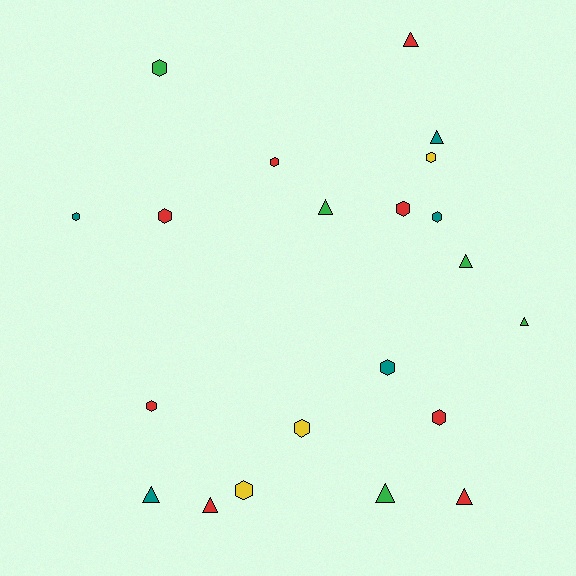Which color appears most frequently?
Red, with 8 objects.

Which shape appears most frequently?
Hexagon, with 12 objects.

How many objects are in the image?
There are 21 objects.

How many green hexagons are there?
There is 1 green hexagon.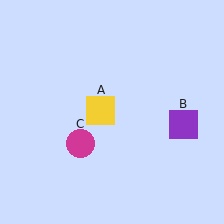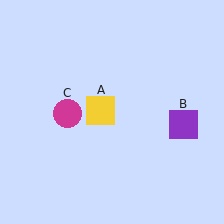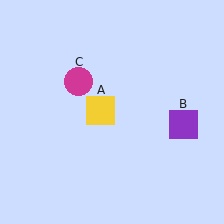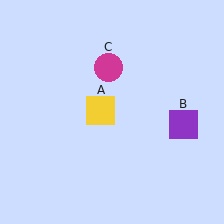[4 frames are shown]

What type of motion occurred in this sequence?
The magenta circle (object C) rotated clockwise around the center of the scene.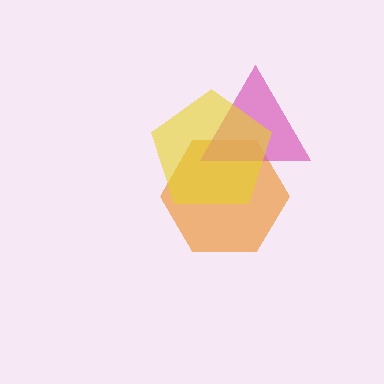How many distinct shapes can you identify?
There are 3 distinct shapes: an orange hexagon, a pink triangle, a yellow pentagon.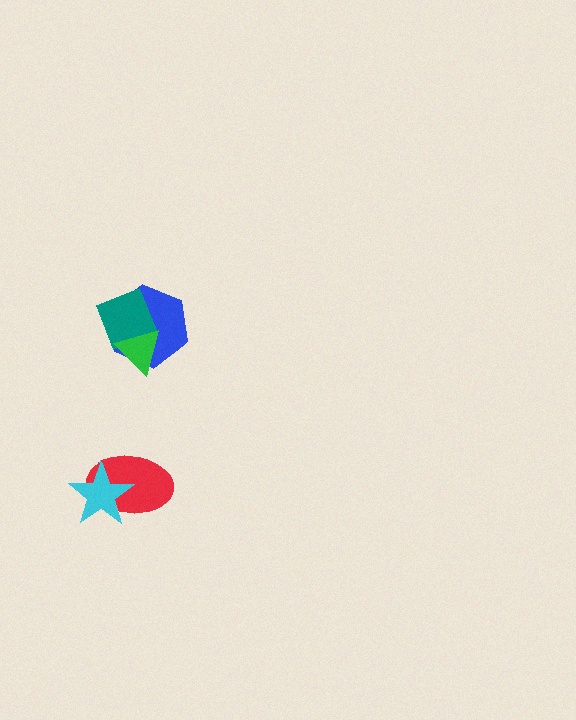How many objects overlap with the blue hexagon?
2 objects overlap with the blue hexagon.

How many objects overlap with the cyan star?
1 object overlaps with the cyan star.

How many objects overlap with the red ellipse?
1 object overlaps with the red ellipse.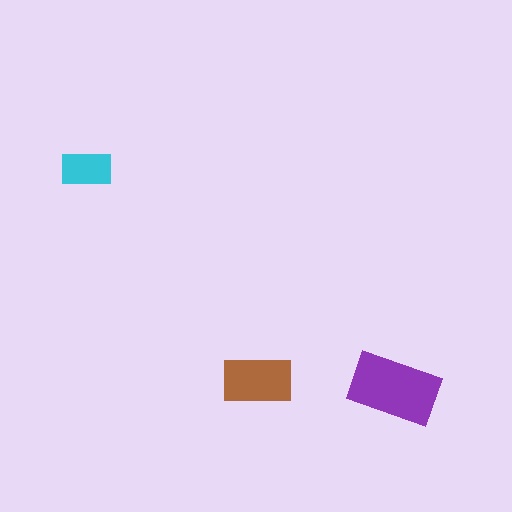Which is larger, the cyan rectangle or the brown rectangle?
The brown one.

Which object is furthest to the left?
The cyan rectangle is leftmost.